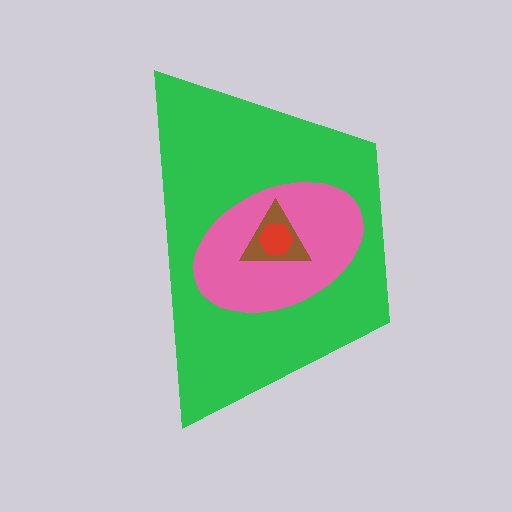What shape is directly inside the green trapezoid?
The pink ellipse.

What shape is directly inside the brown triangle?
The red hexagon.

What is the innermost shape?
The red hexagon.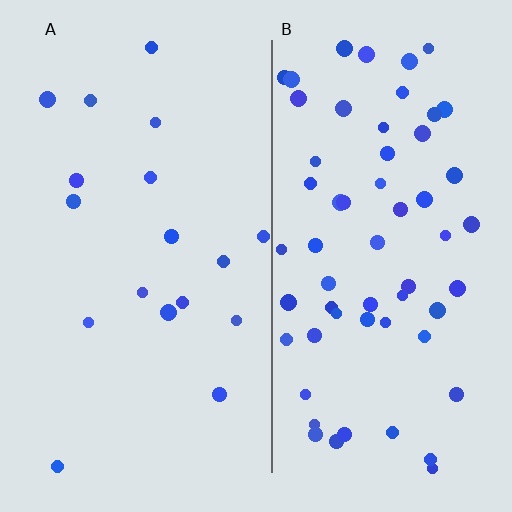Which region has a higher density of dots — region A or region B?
B (the right).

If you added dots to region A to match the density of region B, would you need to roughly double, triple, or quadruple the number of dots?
Approximately triple.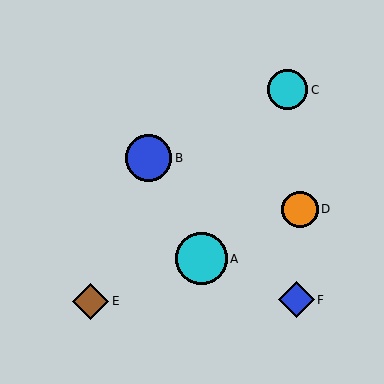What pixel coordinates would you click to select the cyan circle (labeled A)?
Click at (201, 259) to select the cyan circle A.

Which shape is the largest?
The cyan circle (labeled A) is the largest.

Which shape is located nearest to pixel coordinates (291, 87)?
The cyan circle (labeled C) at (287, 90) is nearest to that location.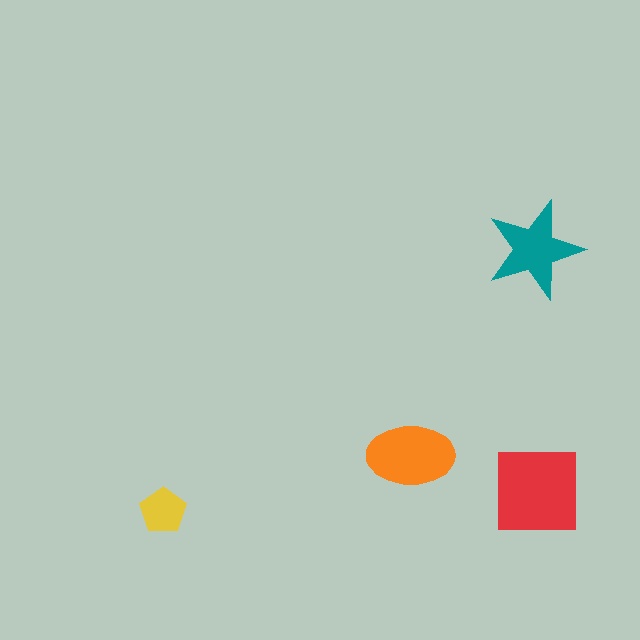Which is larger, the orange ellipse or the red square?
The red square.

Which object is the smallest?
The yellow pentagon.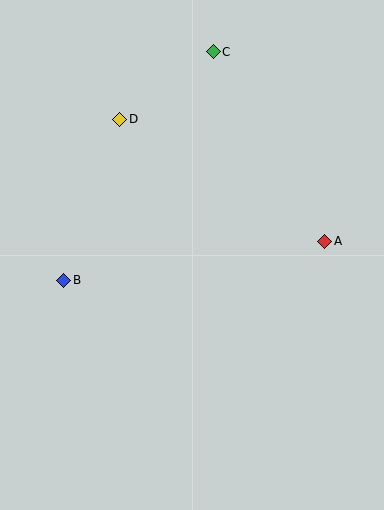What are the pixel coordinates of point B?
Point B is at (64, 280).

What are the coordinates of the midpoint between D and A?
The midpoint between D and A is at (222, 180).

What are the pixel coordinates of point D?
Point D is at (120, 119).